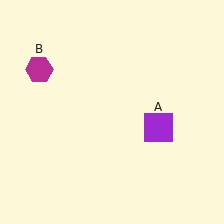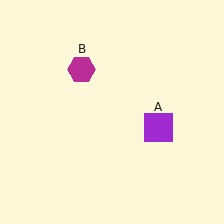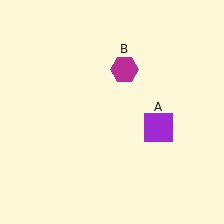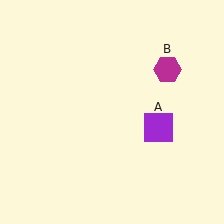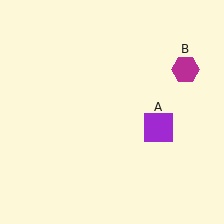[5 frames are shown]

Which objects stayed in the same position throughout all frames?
Purple square (object A) remained stationary.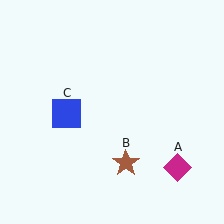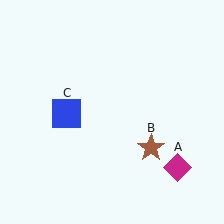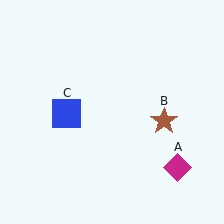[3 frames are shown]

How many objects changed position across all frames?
1 object changed position: brown star (object B).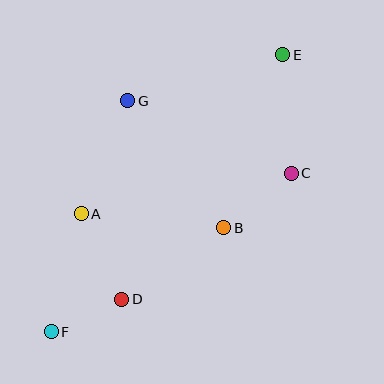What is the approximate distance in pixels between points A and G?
The distance between A and G is approximately 122 pixels.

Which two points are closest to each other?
Points D and F are closest to each other.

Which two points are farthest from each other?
Points E and F are farthest from each other.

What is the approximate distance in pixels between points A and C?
The distance between A and C is approximately 214 pixels.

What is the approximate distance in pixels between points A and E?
The distance between A and E is approximately 257 pixels.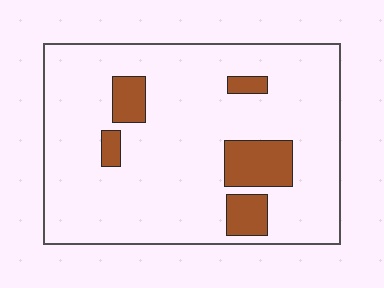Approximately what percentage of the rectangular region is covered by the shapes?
Approximately 15%.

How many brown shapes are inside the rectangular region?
5.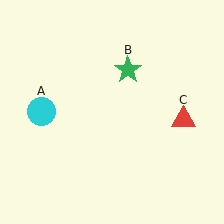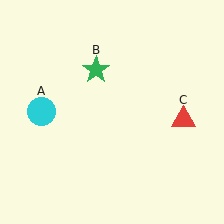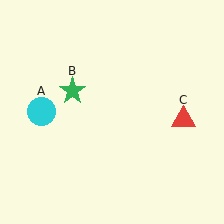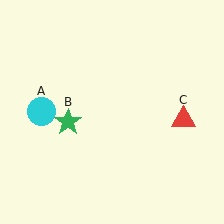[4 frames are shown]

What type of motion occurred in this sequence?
The green star (object B) rotated counterclockwise around the center of the scene.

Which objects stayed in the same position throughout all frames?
Cyan circle (object A) and red triangle (object C) remained stationary.